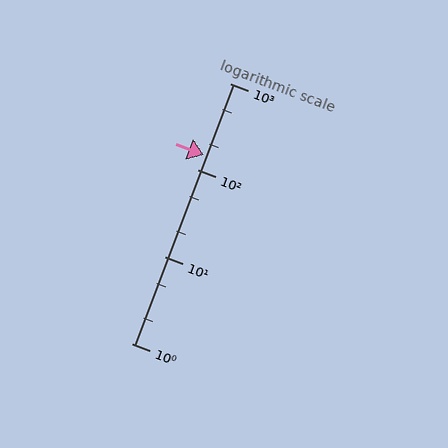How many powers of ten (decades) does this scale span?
The scale spans 3 decades, from 1 to 1000.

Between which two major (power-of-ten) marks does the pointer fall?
The pointer is between 100 and 1000.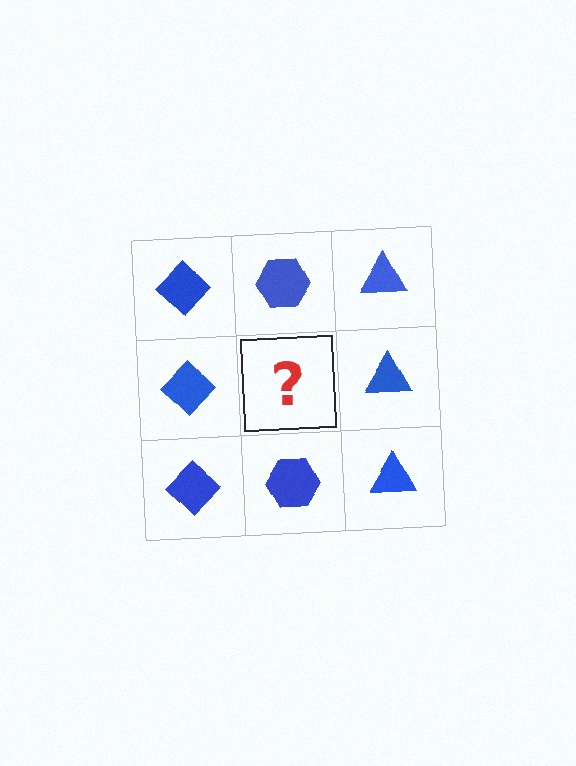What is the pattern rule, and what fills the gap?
The rule is that each column has a consistent shape. The gap should be filled with a blue hexagon.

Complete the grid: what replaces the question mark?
The question mark should be replaced with a blue hexagon.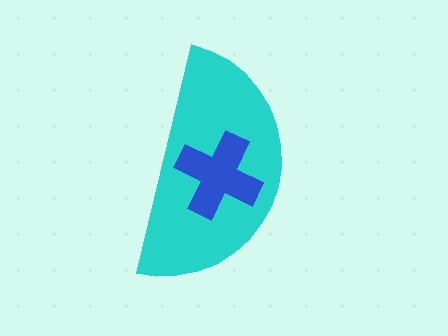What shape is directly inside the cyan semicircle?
The blue cross.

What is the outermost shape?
The cyan semicircle.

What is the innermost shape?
The blue cross.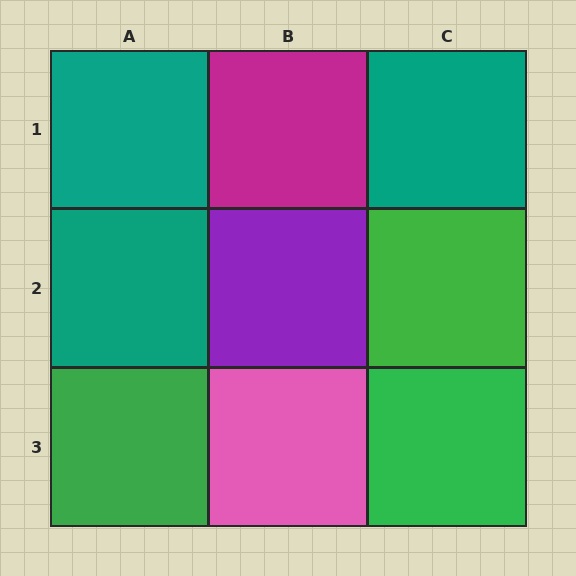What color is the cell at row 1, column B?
Magenta.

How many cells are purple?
1 cell is purple.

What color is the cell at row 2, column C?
Green.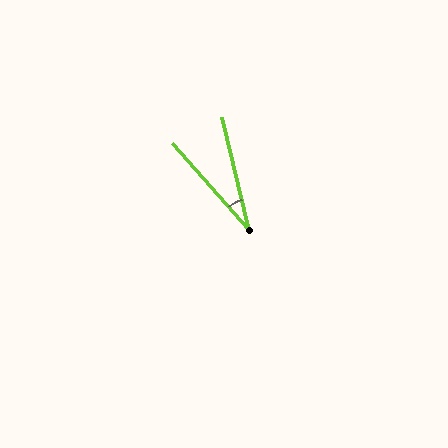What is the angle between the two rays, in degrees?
Approximately 28 degrees.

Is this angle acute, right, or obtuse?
It is acute.